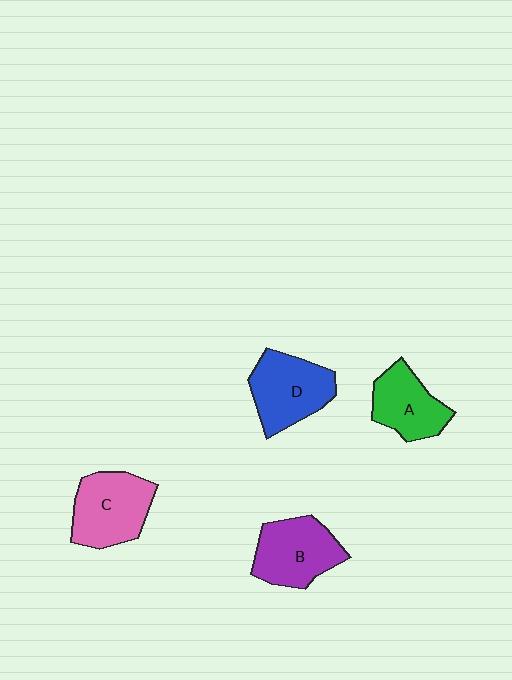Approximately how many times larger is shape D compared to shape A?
Approximately 1.2 times.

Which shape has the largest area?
Shape C (pink).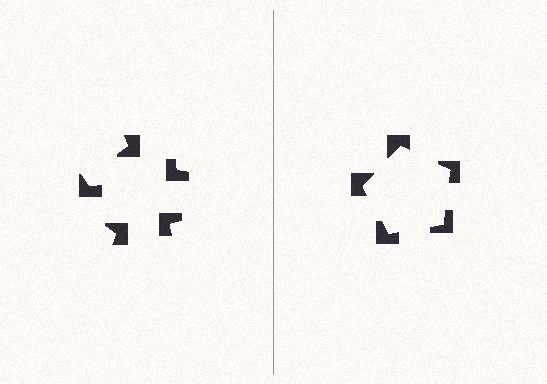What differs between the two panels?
The notched squares are positioned identically on both sides; only the wedge orientations differ. On the right they align to a pentagon; on the left they are misaligned.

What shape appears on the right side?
An illusory pentagon.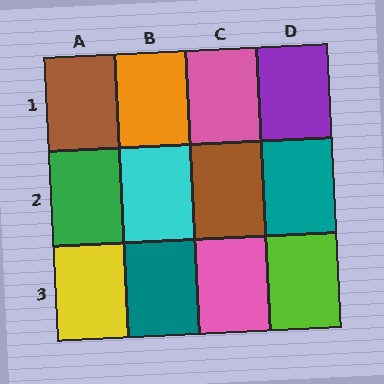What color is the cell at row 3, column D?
Lime.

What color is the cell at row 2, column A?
Green.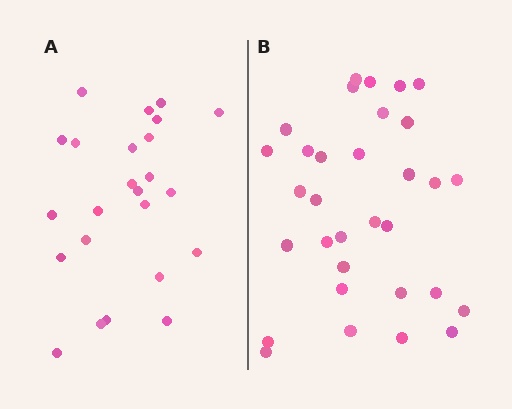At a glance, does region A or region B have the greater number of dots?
Region B (the right region) has more dots.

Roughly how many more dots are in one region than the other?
Region B has roughly 8 or so more dots than region A.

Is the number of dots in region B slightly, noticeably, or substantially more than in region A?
Region B has noticeably more, but not dramatically so. The ratio is roughly 1.3 to 1.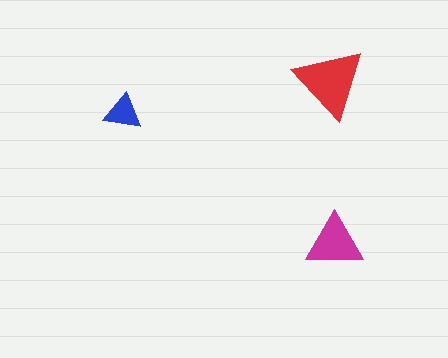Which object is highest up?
The red triangle is topmost.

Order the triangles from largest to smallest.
the red one, the magenta one, the blue one.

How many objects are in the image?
There are 3 objects in the image.